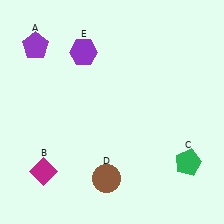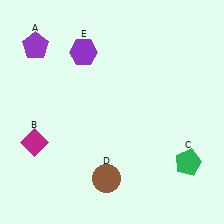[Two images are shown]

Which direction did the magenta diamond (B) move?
The magenta diamond (B) moved up.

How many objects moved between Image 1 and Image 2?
1 object moved between the two images.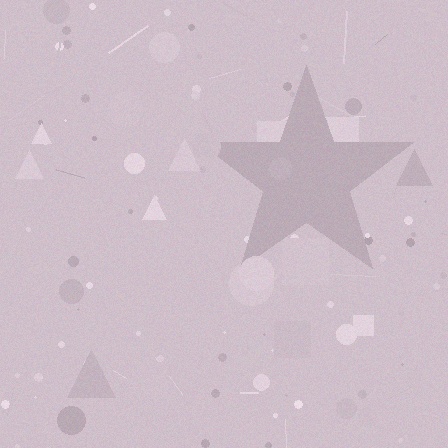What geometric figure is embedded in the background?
A star is embedded in the background.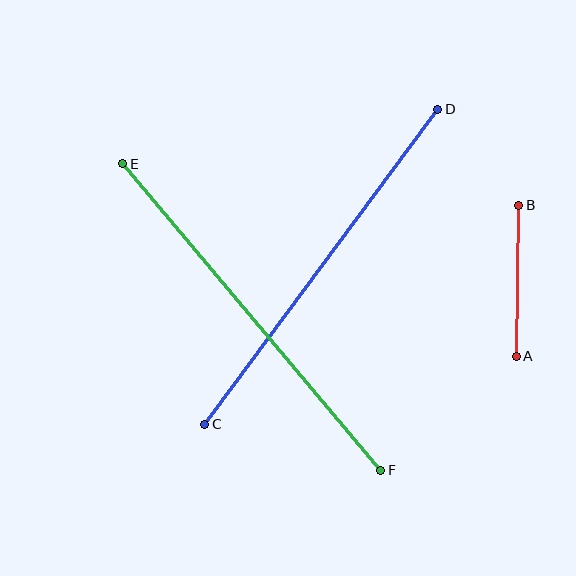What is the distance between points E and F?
The distance is approximately 401 pixels.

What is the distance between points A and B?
The distance is approximately 151 pixels.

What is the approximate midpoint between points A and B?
The midpoint is at approximately (518, 281) pixels.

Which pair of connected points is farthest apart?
Points E and F are farthest apart.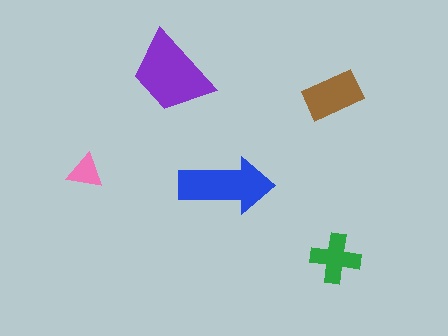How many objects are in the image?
There are 5 objects in the image.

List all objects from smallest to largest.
The pink triangle, the green cross, the brown rectangle, the blue arrow, the purple trapezoid.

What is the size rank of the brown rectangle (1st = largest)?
3rd.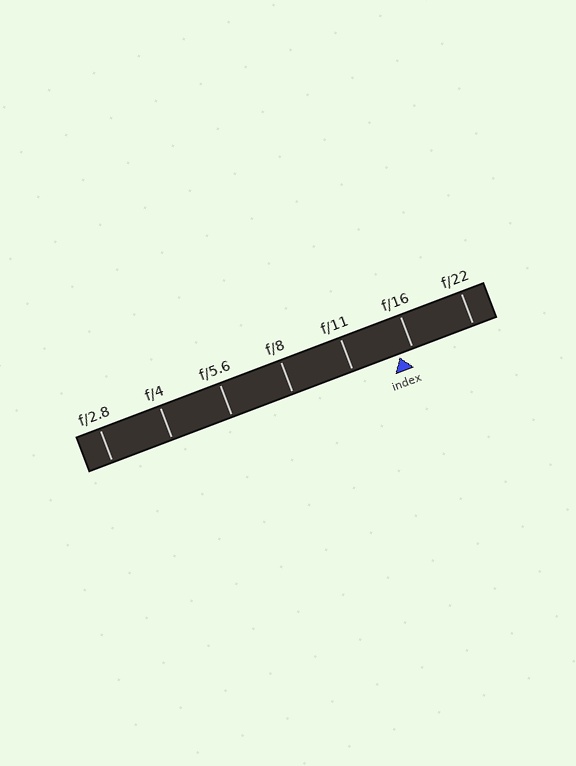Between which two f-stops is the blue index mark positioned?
The index mark is between f/11 and f/16.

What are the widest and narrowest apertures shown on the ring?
The widest aperture shown is f/2.8 and the narrowest is f/22.